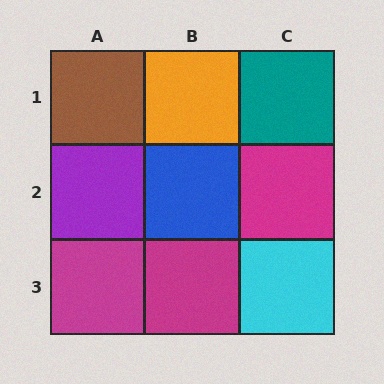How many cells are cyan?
1 cell is cyan.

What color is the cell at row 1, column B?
Orange.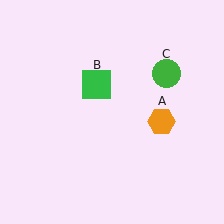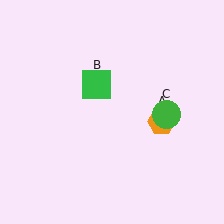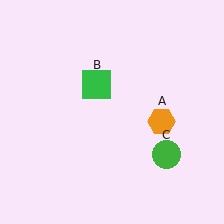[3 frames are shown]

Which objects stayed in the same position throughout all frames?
Orange hexagon (object A) and green square (object B) remained stationary.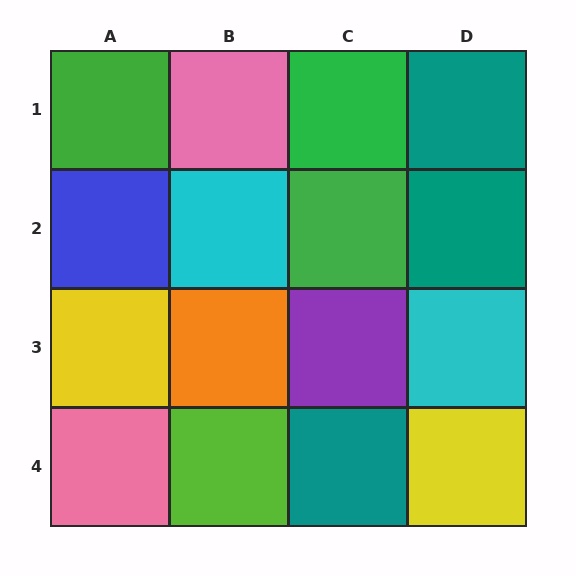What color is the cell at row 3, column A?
Yellow.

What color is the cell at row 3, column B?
Orange.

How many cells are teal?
3 cells are teal.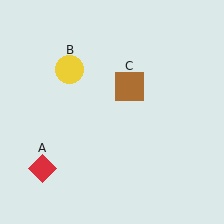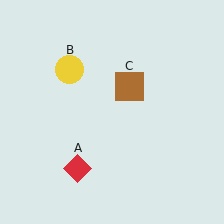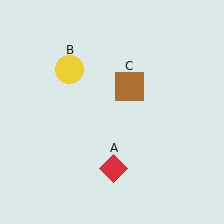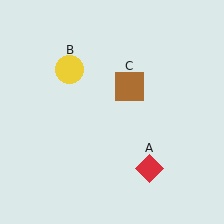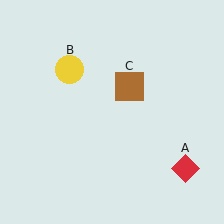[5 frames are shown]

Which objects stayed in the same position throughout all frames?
Yellow circle (object B) and brown square (object C) remained stationary.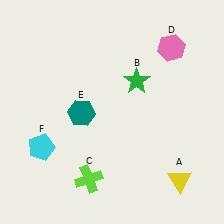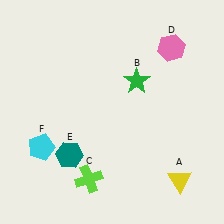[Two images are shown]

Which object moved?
The teal hexagon (E) moved down.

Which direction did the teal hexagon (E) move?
The teal hexagon (E) moved down.